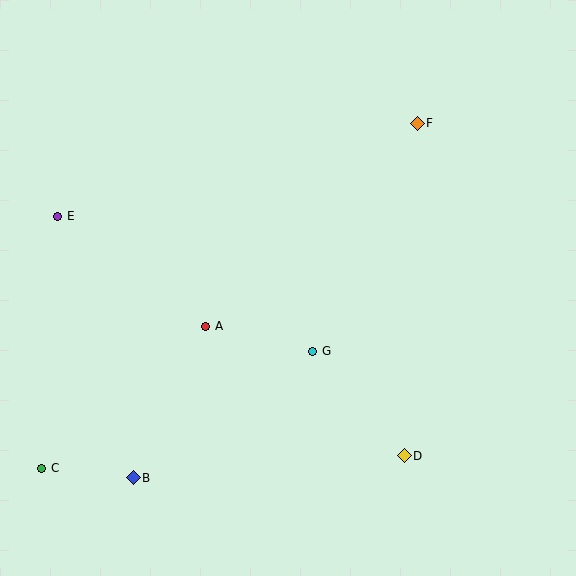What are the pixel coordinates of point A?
Point A is at (206, 326).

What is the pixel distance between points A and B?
The distance between A and B is 168 pixels.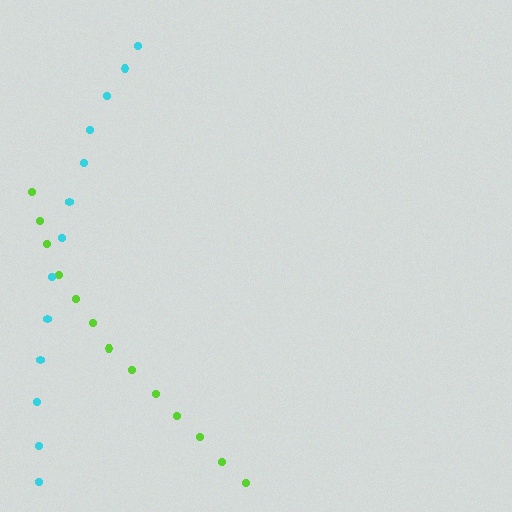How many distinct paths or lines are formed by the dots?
There are 2 distinct paths.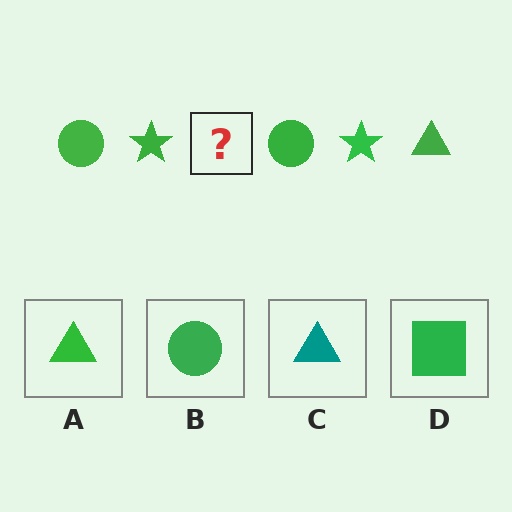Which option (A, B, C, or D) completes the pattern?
A.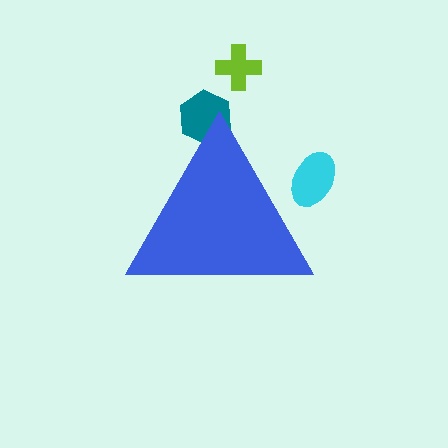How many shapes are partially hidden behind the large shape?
2 shapes are partially hidden.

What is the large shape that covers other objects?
A blue triangle.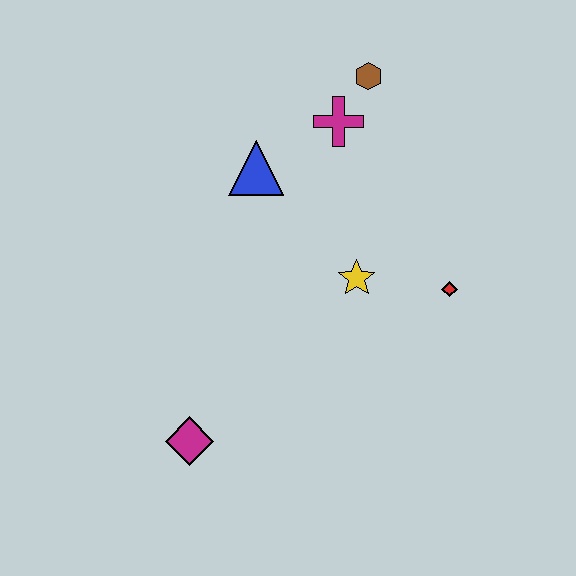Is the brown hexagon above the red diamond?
Yes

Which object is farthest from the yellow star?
The magenta diamond is farthest from the yellow star.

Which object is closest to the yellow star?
The red diamond is closest to the yellow star.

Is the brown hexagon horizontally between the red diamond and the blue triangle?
Yes